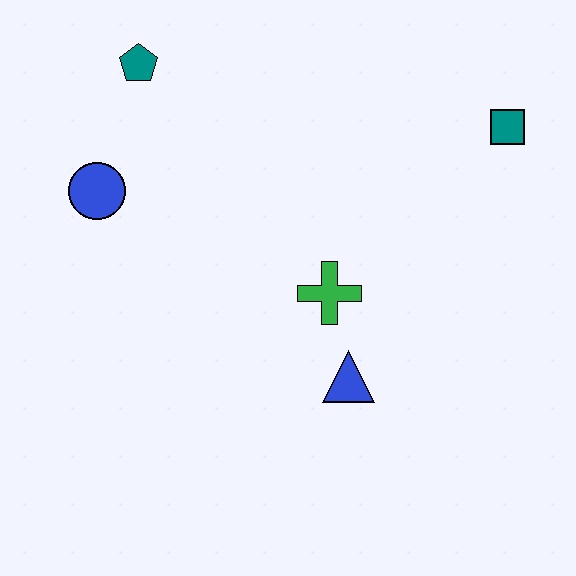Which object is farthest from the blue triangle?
The teal pentagon is farthest from the blue triangle.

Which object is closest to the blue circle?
The teal pentagon is closest to the blue circle.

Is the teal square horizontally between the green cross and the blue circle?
No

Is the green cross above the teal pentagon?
No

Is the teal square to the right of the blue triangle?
Yes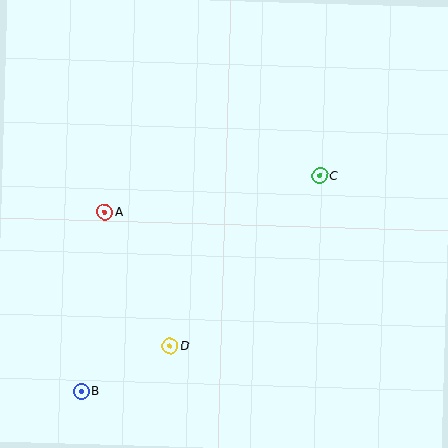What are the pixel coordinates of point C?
Point C is at (320, 176).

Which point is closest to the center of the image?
Point C at (320, 176) is closest to the center.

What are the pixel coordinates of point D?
Point D is at (170, 346).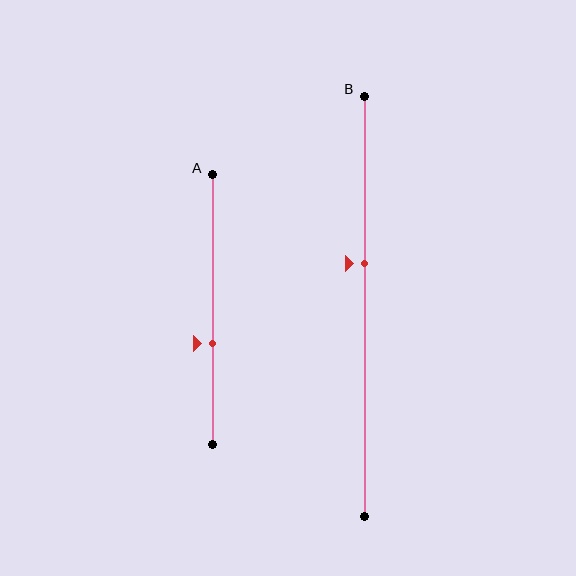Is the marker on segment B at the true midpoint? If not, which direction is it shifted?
No, the marker on segment B is shifted upward by about 10% of the segment length.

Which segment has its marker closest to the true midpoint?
Segment B has its marker closest to the true midpoint.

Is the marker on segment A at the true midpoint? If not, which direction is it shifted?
No, the marker on segment A is shifted downward by about 13% of the segment length.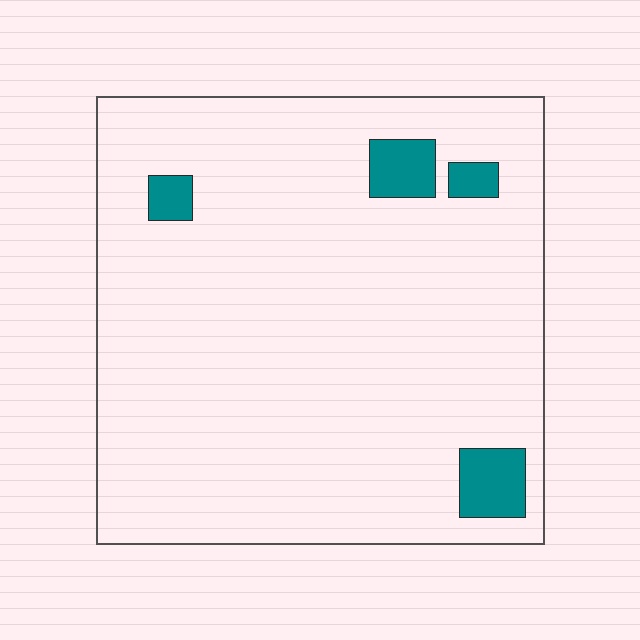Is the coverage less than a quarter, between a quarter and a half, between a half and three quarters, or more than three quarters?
Less than a quarter.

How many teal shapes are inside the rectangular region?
4.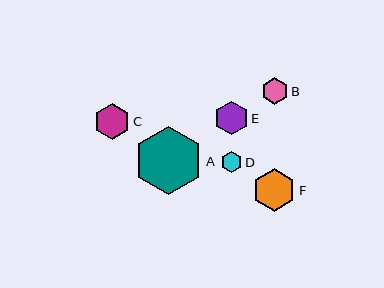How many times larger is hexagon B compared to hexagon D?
Hexagon B is approximately 1.3 times the size of hexagon D.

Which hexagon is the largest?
Hexagon A is the largest with a size of approximately 68 pixels.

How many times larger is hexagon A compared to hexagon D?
Hexagon A is approximately 3.2 times the size of hexagon D.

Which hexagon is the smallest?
Hexagon D is the smallest with a size of approximately 21 pixels.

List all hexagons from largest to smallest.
From largest to smallest: A, F, C, E, B, D.